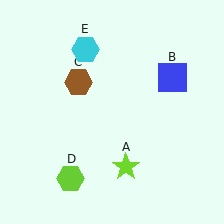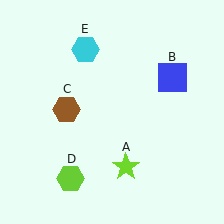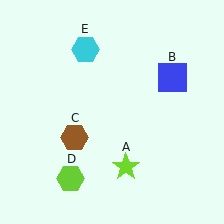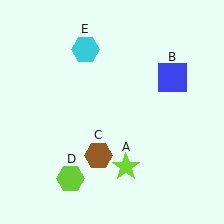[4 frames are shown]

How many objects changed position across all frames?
1 object changed position: brown hexagon (object C).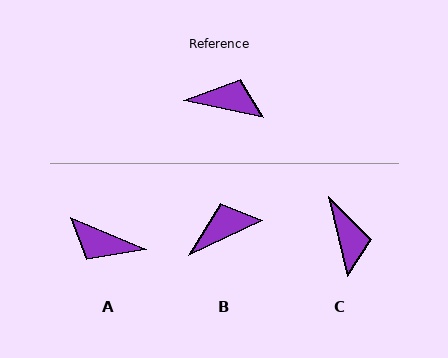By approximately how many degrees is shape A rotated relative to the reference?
Approximately 169 degrees counter-clockwise.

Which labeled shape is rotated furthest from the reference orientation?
A, about 169 degrees away.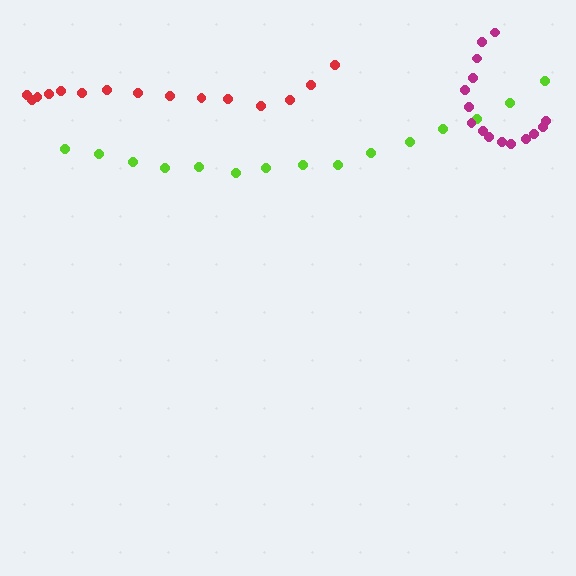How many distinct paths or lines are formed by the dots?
There are 3 distinct paths.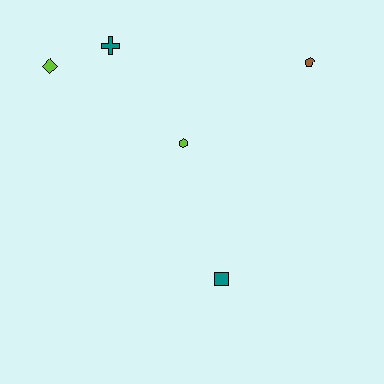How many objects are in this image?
There are 5 objects.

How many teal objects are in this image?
There are 2 teal objects.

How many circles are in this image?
There are no circles.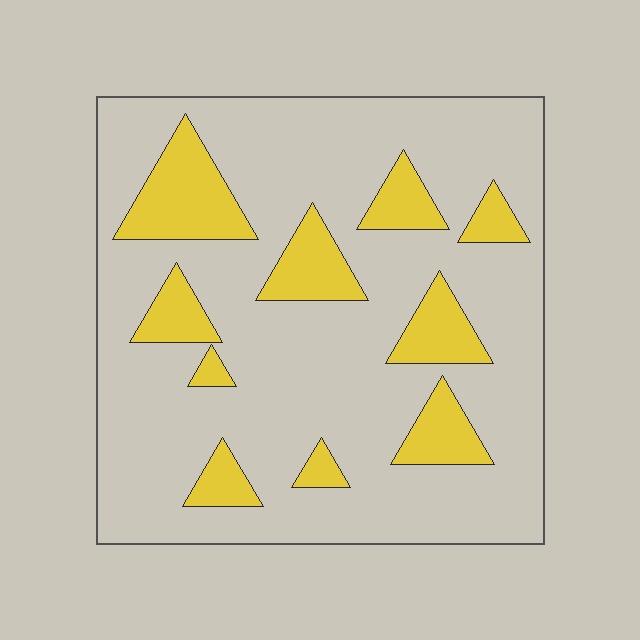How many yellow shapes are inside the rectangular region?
10.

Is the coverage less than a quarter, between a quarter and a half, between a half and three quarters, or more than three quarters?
Less than a quarter.